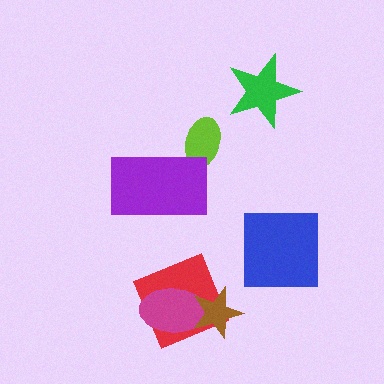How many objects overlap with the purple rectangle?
1 object overlaps with the purple rectangle.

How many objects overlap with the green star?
0 objects overlap with the green star.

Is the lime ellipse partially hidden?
Yes, it is partially covered by another shape.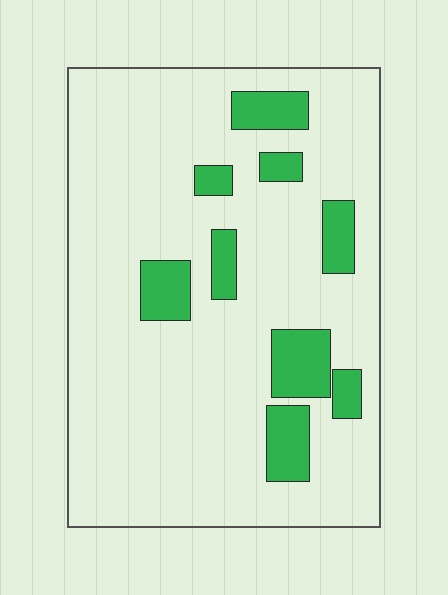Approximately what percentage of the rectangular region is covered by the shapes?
Approximately 15%.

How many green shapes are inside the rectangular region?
9.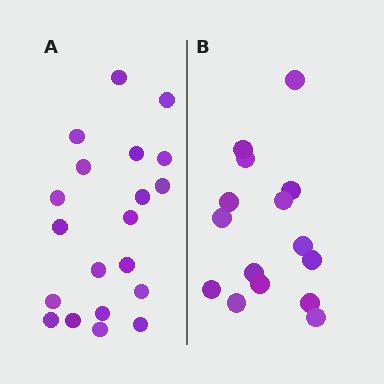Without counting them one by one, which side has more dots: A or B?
Region A (the left region) has more dots.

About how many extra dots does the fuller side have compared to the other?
Region A has about 5 more dots than region B.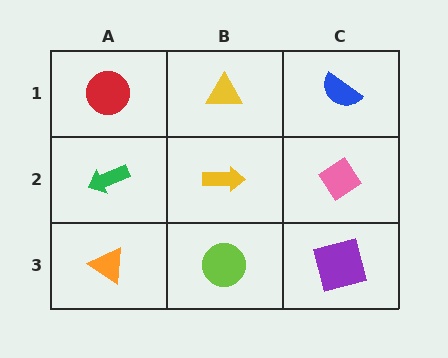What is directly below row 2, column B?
A lime circle.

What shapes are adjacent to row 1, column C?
A pink diamond (row 2, column C), a yellow triangle (row 1, column B).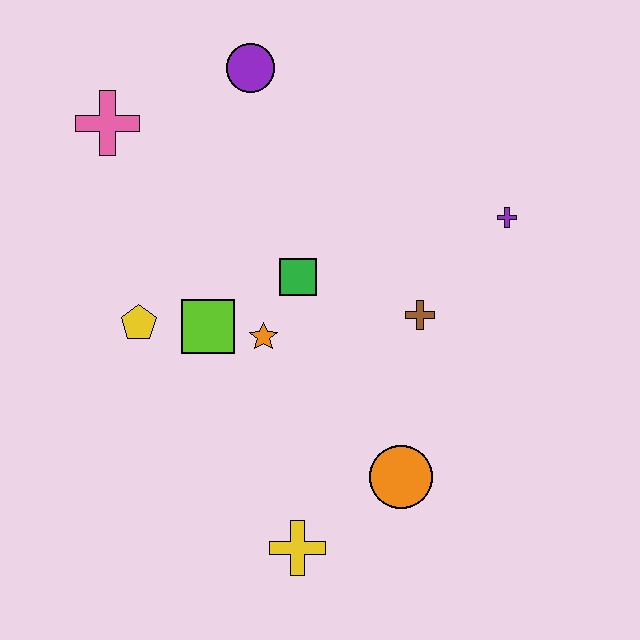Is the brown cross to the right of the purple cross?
No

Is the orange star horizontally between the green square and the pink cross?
Yes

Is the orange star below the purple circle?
Yes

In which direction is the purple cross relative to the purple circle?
The purple cross is to the right of the purple circle.